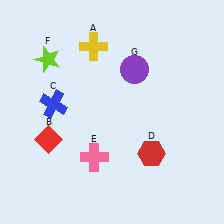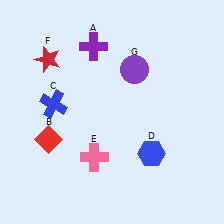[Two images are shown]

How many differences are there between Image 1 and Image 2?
There are 3 differences between the two images.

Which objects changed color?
A changed from yellow to purple. D changed from red to blue. F changed from lime to red.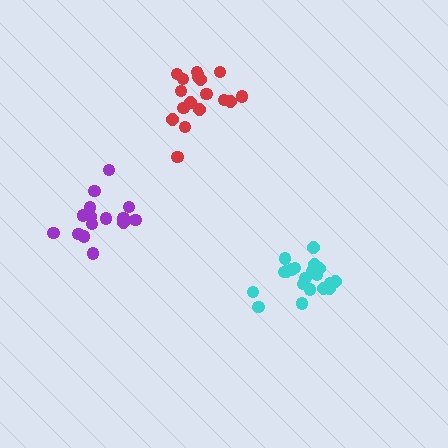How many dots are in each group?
Group 1: 21 dots, Group 2: 18 dots, Group 3: 15 dots (54 total).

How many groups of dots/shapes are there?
There are 3 groups.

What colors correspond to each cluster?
The clusters are colored: cyan, red, purple.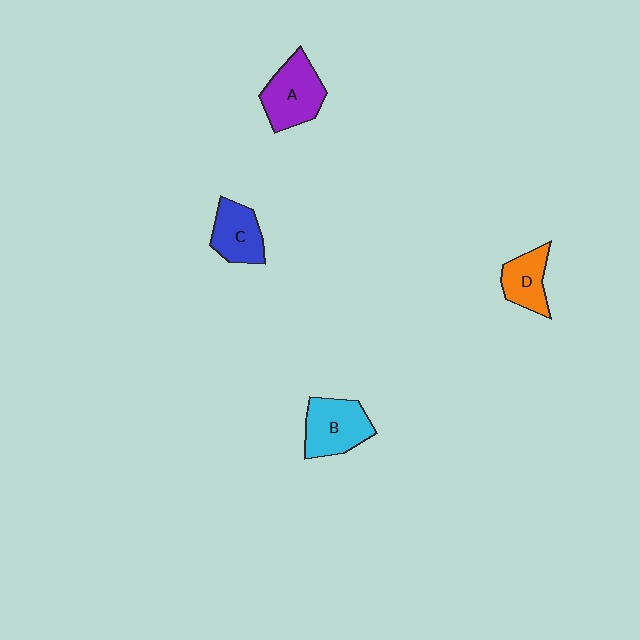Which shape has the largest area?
Shape A (purple).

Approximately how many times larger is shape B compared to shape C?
Approximately 1.2 times.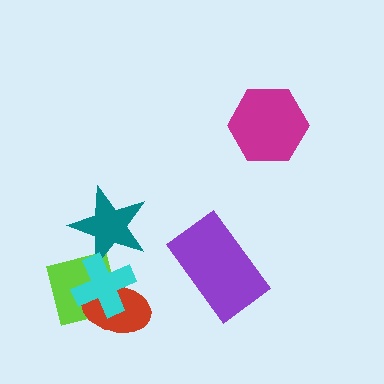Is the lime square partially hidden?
Yes, it is partially covered by another shape.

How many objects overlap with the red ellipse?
2 objects overlap with the red ellipse.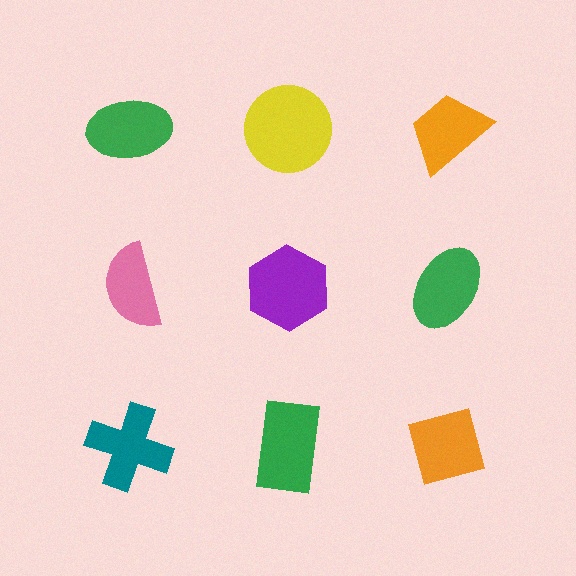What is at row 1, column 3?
An orange trapezoid.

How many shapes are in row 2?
3 shapes.